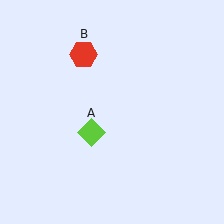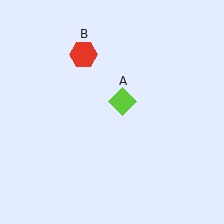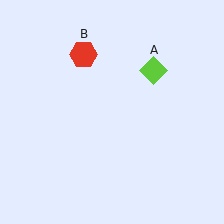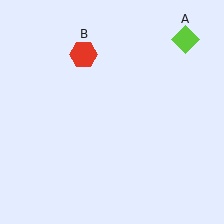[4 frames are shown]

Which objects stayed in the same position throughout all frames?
Red hexagon (object B) remained stationary.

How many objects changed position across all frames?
1 object changed position: lime diamond (object A).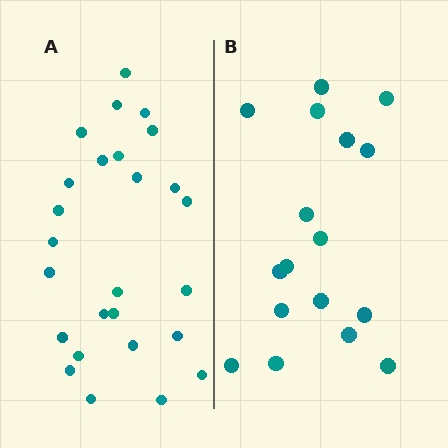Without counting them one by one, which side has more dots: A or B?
Region A (the left region) has more dots.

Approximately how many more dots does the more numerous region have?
Region A has roughly 8 or so more dots than region B.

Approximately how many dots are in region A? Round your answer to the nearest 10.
About 30 dots. (The exact count is 26, which rounds to 30.)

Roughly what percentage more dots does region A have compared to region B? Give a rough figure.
About 55% more.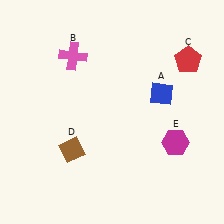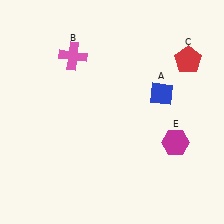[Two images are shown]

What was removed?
The brown diamond (D) was removed in Image 2.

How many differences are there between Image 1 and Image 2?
There is 1 difference between the two images.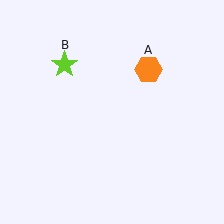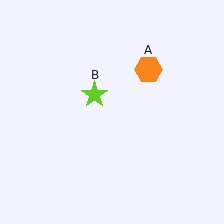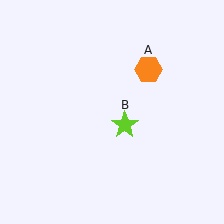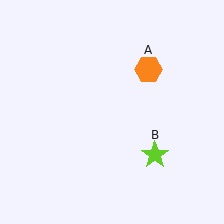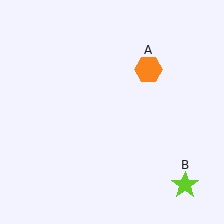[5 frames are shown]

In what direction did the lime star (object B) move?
The lime star (object B) moved down and to the right.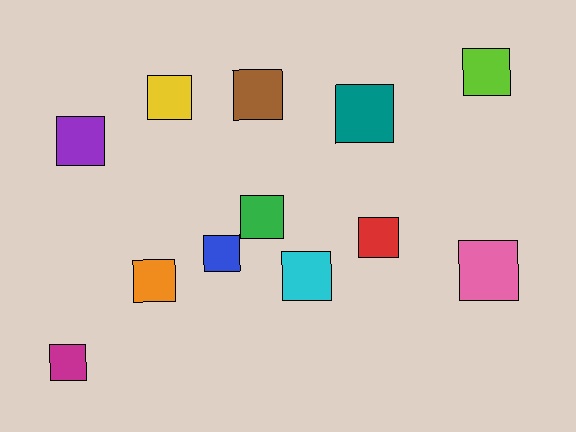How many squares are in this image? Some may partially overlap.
There are 12 squares.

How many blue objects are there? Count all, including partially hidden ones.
There is 1 blue object.